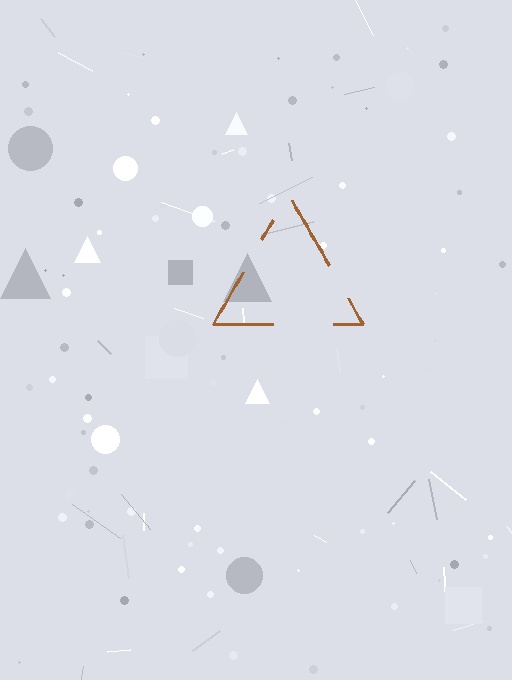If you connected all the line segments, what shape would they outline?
They would outline a triangle.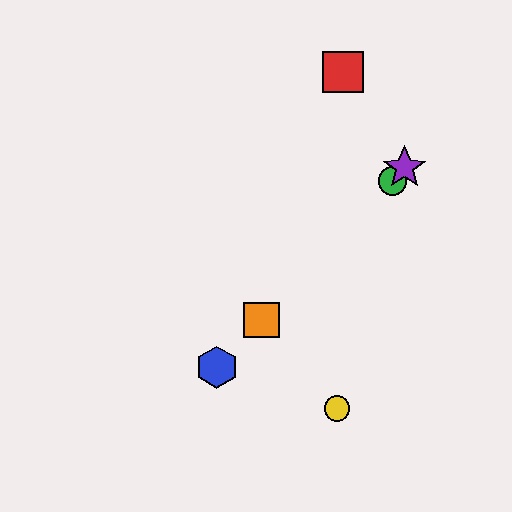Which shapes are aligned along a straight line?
The blue hexagon, the green circle, the purple star, the orange square are aligned along a straight line.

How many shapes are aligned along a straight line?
4 shapes (the blue hexagon, the green circle, the purple star, the orange square) are aligned along a straight line.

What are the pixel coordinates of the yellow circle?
The yellow circle is at (337, 409).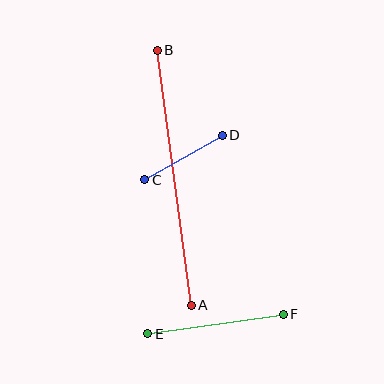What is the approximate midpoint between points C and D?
The midpoint is at approximately (183, 157) pixels.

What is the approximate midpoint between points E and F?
The midpoint is at approximately (216, 324) pixels.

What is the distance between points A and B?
The distance is approximately 257 pixels.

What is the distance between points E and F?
The distance is approximately 137 pixels.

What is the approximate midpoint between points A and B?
The midpoint is at approximately (174, 178) pixels.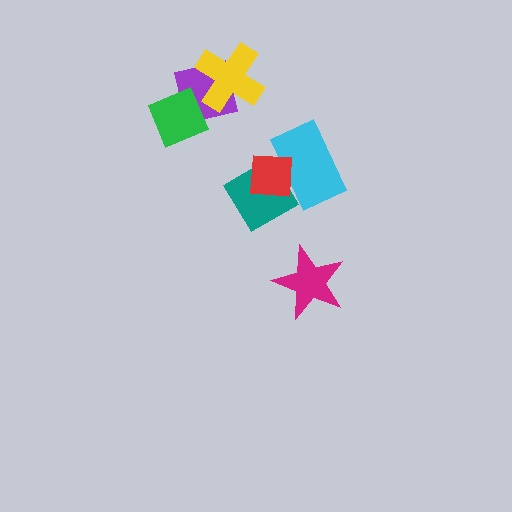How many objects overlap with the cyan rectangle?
2 objects overlap with the cyan rectangle.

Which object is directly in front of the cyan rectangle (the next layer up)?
The teal diamond is directly in front of the cyan rectangle.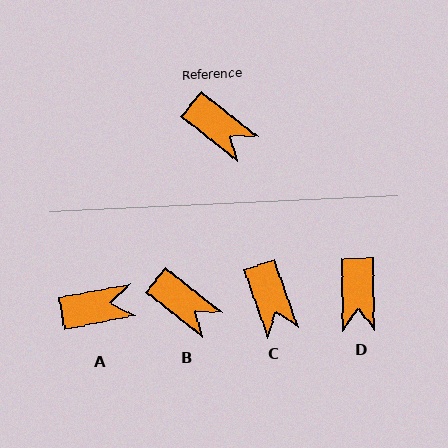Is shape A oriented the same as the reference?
No, it is off by about 50 degrees.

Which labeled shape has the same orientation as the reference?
B.